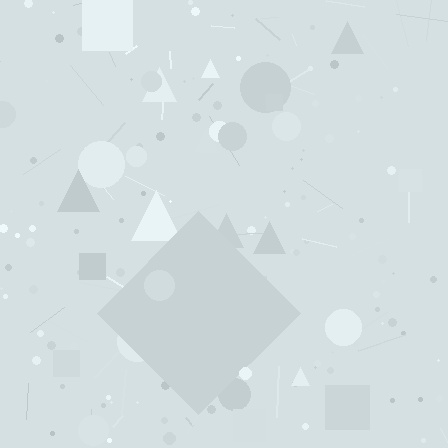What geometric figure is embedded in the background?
A diamond is embedded in the background.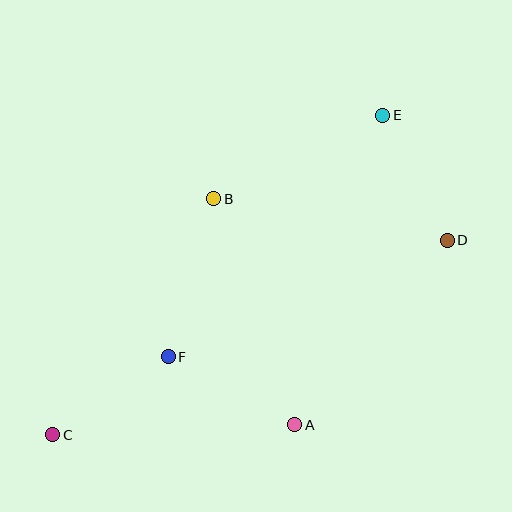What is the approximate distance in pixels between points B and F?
The distance between B and F is approximately 165 pixels.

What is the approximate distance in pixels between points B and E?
The distance between B and E is approximately 189 pixels.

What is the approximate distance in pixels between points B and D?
The distance between B and D is approximately 237 pixels.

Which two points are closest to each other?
Points C and F are closest to each other.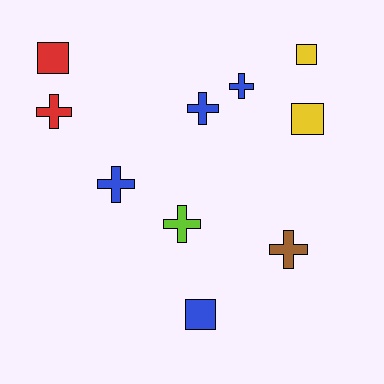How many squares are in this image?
There are 4 squares.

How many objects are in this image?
There are 10 objects.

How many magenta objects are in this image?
There are no magenta objects.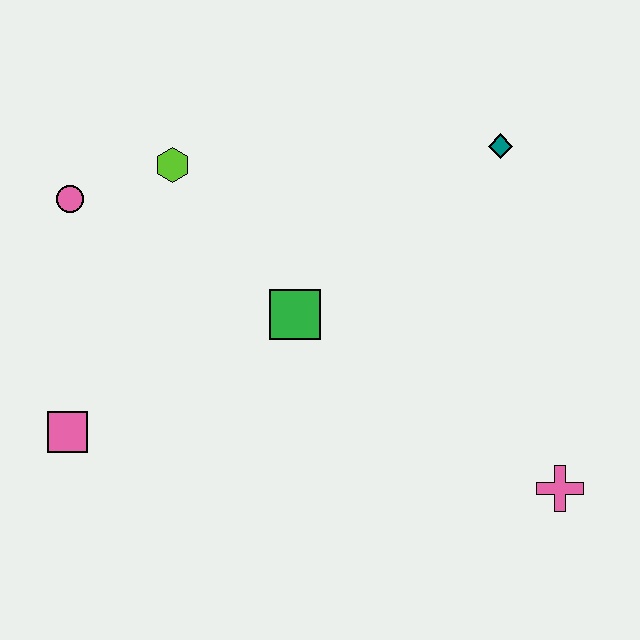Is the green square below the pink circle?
Yes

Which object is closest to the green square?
The lime hexagon is closest to the green square.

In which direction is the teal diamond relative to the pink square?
The teal diamond is to the right of the pink square.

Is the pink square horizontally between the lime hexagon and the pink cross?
No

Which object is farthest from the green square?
The pink cross is farthest from the green square.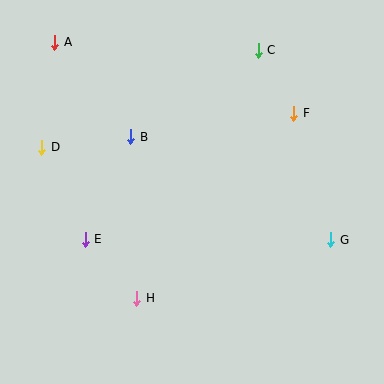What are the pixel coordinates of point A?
Point A is at (55, 42).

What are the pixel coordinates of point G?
Point G is at (331, 240).